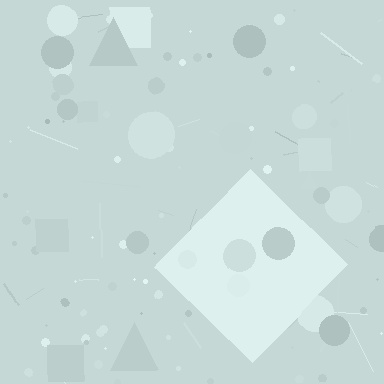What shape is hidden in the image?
A diamond is hidden in the image.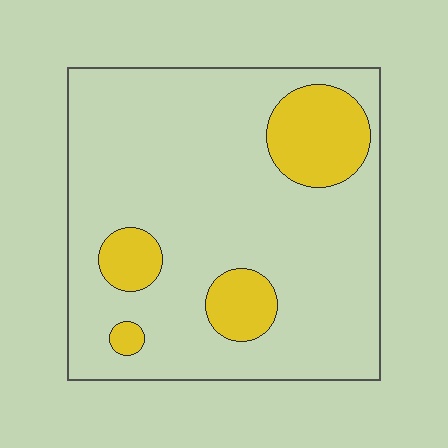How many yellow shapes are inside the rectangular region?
4.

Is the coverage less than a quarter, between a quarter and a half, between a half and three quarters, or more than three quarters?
Less than a quarter.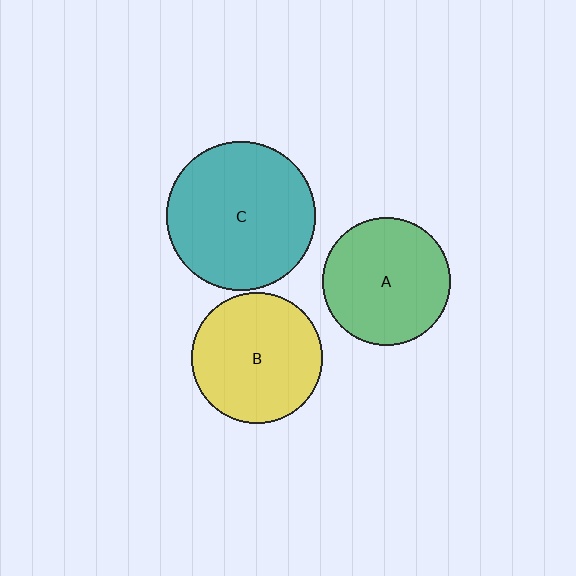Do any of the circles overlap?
No, none of the circles overlap.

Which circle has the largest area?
Circle C (teal).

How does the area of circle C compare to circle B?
Approximately 1.3 times.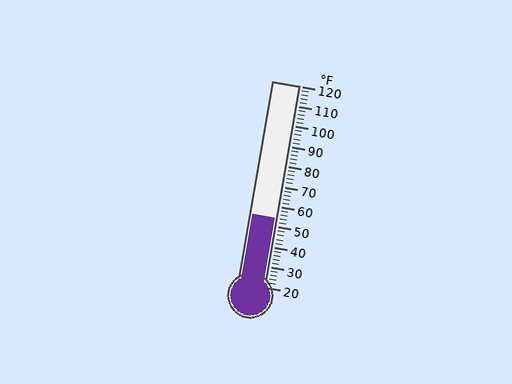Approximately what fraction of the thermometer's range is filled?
The thermometer is filled to approximately 35% of its range.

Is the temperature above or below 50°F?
The temperature is above 50°F.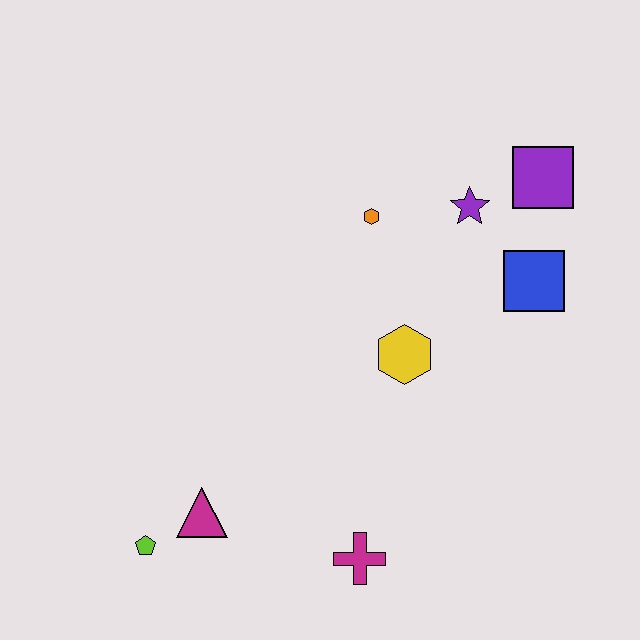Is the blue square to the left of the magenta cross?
No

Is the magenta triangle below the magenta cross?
No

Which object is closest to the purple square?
The purple star is closest to the purple square.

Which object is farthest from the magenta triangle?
The purple square is farthest from the magenta triangle.